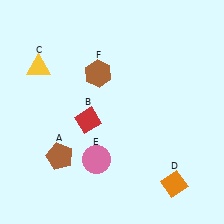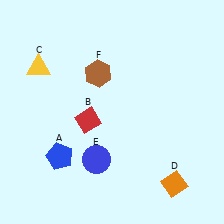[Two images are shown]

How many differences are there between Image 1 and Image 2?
There are 2 differences between the two images.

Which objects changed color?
A changed from brown to blue. E changed from pink to blue.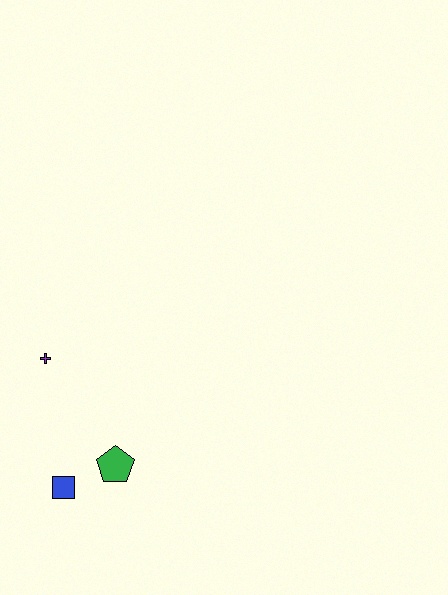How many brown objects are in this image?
There are no brown objects.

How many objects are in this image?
There are 3 objects.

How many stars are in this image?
There are no stars.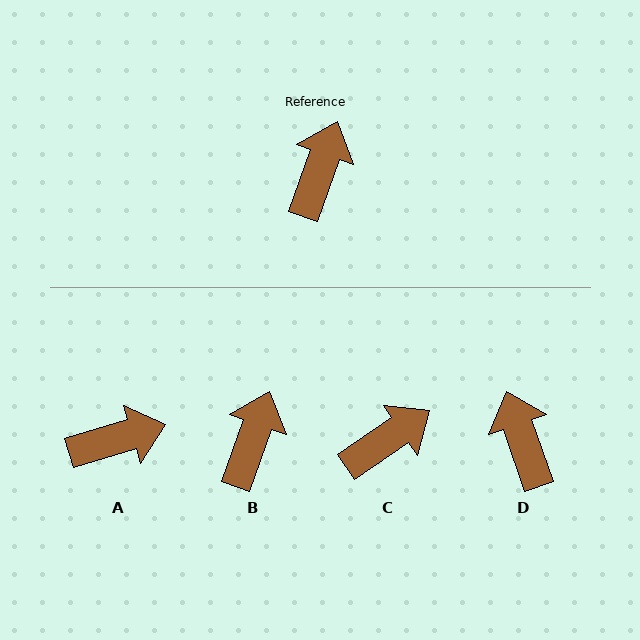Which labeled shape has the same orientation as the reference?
B.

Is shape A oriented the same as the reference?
No, it is off by about 53 degrees.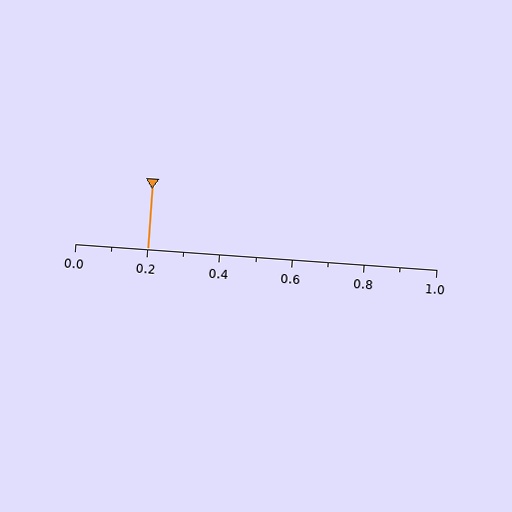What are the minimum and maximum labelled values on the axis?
The axis runs from 0.0 to 1.0.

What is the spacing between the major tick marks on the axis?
The major ticks are spaced 0.2 apart.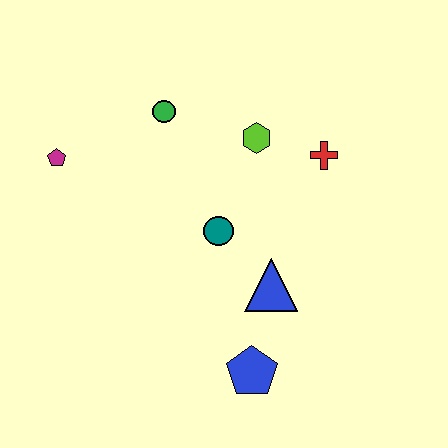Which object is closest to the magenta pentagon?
The green circle is closest to the magenta pentagon.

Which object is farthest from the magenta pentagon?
The blue pentagon is farthest from the magenta pentagon.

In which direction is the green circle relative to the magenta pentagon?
The green circle is to the right of the magenta pentagon.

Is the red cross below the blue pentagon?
No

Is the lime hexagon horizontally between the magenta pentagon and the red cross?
Yes